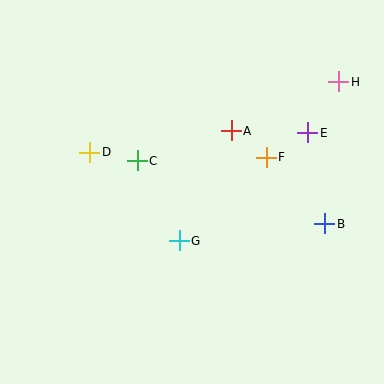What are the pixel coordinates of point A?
Point A is at (231, 131).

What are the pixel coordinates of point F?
Point F is at (266, 157).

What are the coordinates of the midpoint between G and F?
The midpoint between G and F is at (223, 199).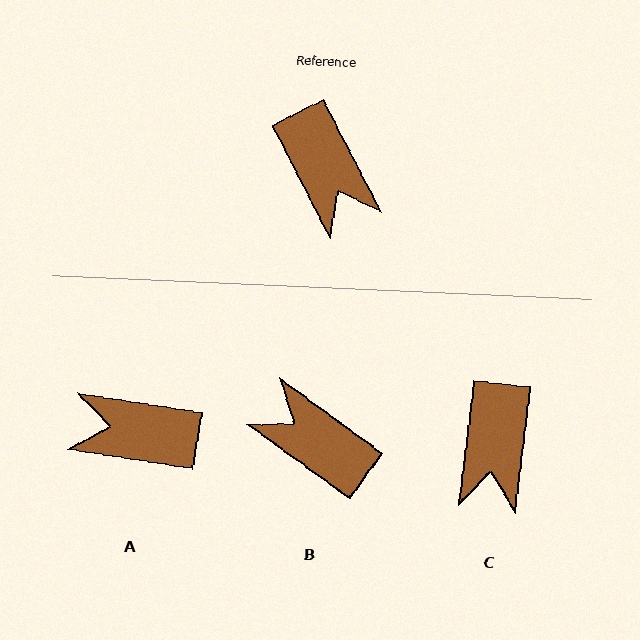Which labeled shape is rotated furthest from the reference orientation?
B, about 153 degrees away.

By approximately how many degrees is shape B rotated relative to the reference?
Approximately 153 degrees clockwise.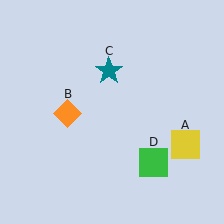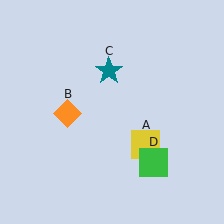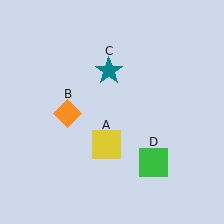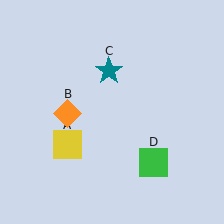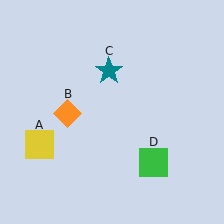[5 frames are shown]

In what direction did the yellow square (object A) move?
The yellow square (object A) moved left.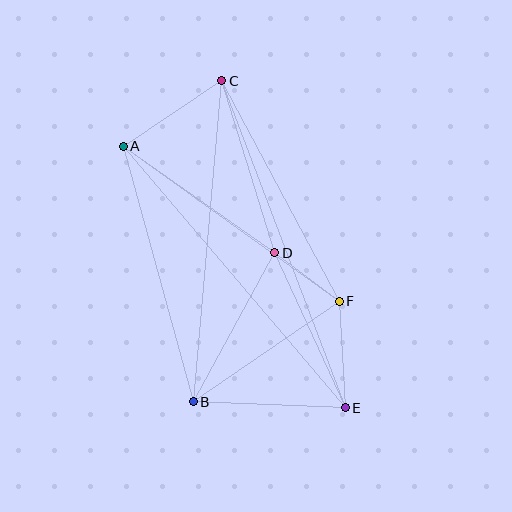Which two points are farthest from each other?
Points C and E are farthest from each other.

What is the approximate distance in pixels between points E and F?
The distance between E and F is approximately 106 pixels.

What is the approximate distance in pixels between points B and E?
The distance between B and E is approximately 152 pixels.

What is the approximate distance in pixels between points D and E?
The distance between D and E is approximately 170 pixels.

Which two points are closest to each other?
Points D and F are closest to each other.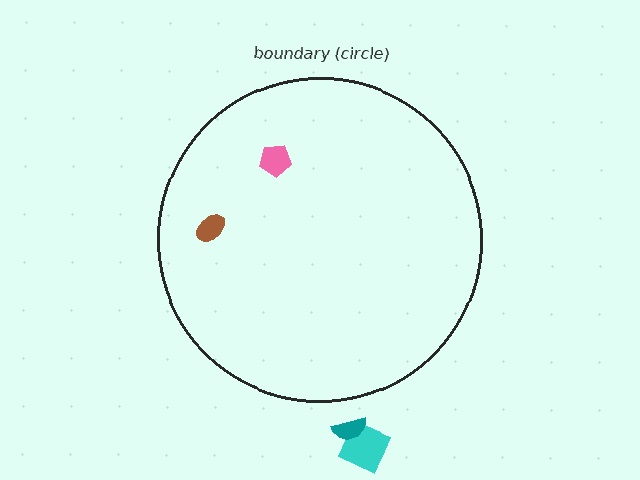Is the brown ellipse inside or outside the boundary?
Inside.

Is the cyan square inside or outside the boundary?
Outside.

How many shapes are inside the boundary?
2 inside, 2 outside.